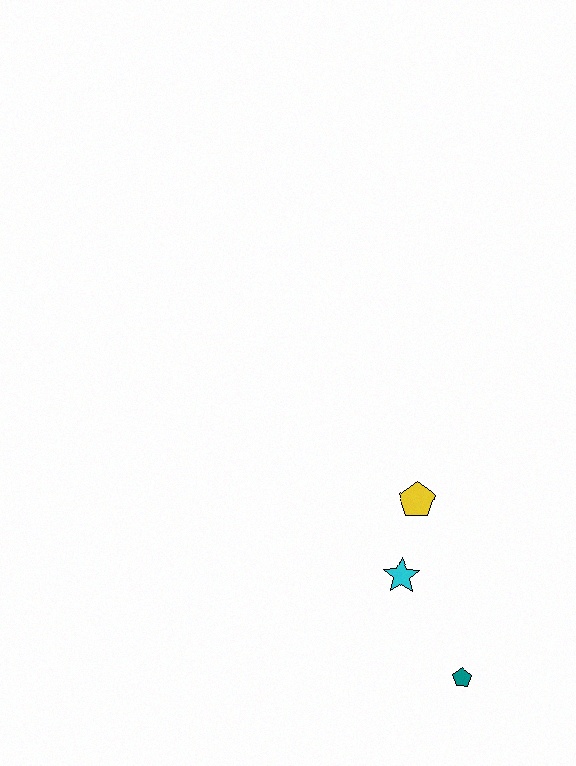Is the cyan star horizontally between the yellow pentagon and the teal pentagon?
No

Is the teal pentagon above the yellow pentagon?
No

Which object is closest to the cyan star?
The yellow pentagon is closest to the cyan star.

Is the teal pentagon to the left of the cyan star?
No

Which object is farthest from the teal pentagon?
The yellow pentagon is farthest from the teal pentagon.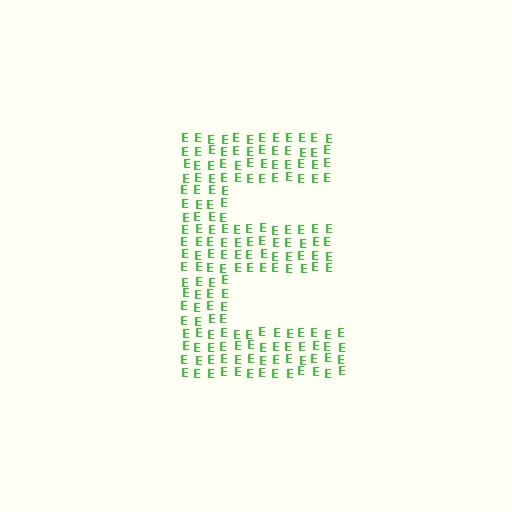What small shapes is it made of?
It is made of small letter E's.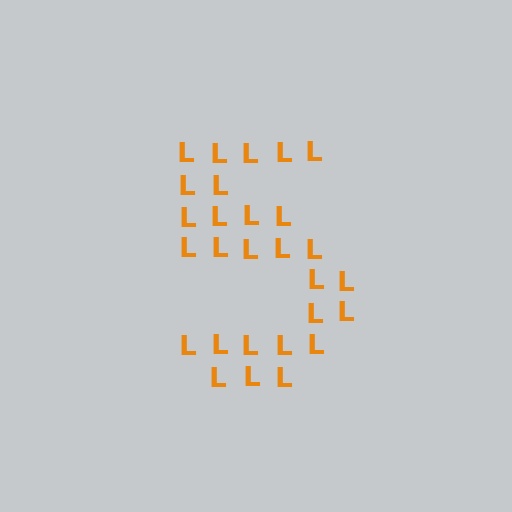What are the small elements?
The small elements are letter L's.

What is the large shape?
The large shape is the digit 5.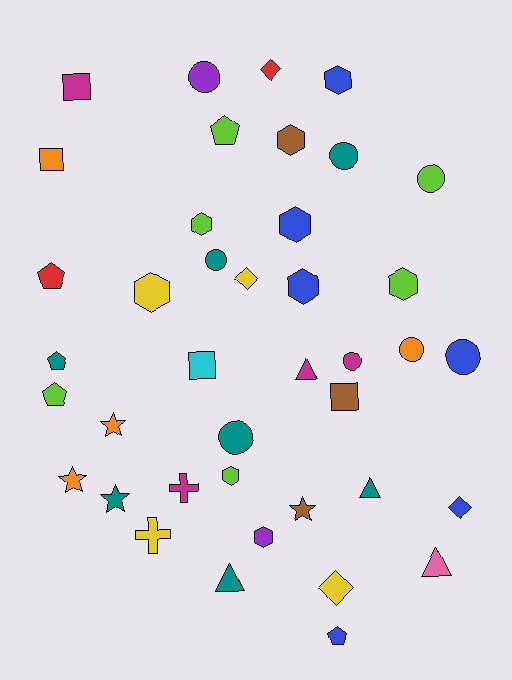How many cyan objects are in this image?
There is 1 cyan object.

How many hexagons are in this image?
There are 9 hexagons.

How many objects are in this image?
There are 40 objects.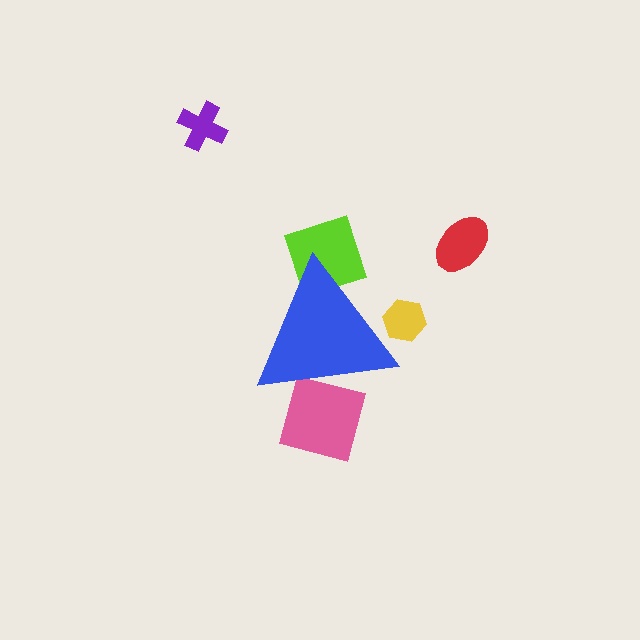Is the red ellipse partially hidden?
No, the red ellipse is fully visible.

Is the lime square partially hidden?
Yes, the lime square is partially hidden behind the blue triangle.